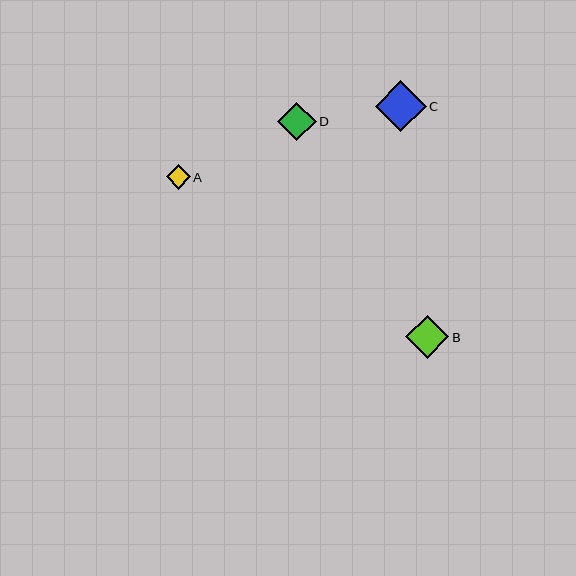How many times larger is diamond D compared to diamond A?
Diamond D is approximately 1.6 times the size of diamond A.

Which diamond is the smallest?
Diamond A is the smallest with a size of approximately 24 pixels.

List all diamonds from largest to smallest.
From largest to smallest: C, B, D, A.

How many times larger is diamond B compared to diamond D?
Diamond B is approximately 1.1 times the size of diamond D.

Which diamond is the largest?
Diamond C is the largest with a size of approximately 51 pixels.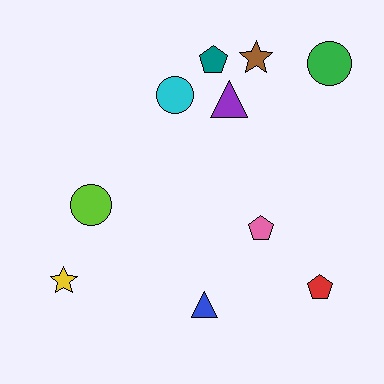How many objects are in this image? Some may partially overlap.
There are 10 objects.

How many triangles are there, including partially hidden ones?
There are 2 triangles.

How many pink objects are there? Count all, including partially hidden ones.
There is 1 pink object.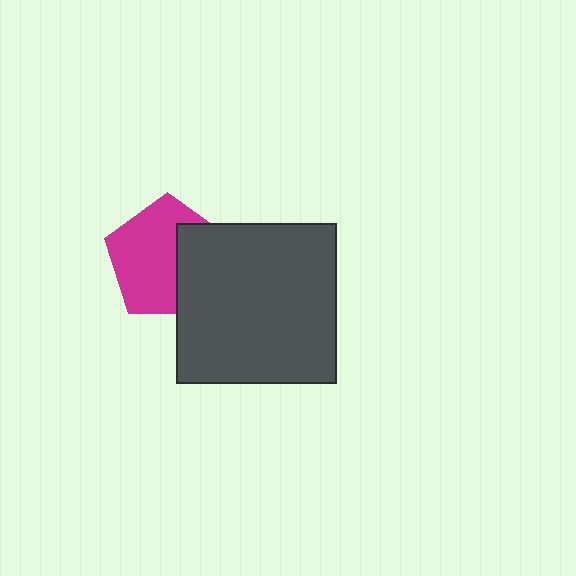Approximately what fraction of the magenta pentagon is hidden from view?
Roughly 37% of the magenta pentagon is hidden behind the dark gray square.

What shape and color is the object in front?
The object in front is a dark gray square.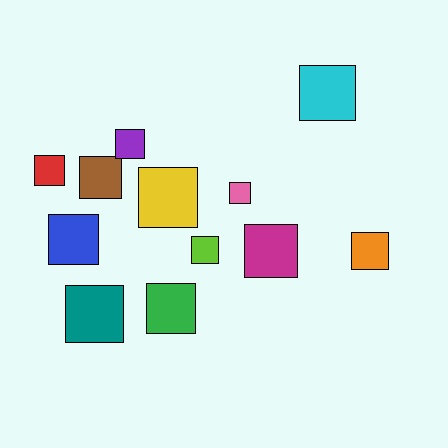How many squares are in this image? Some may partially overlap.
There are 12 squares.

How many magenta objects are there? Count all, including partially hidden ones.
There is 1 magenta object.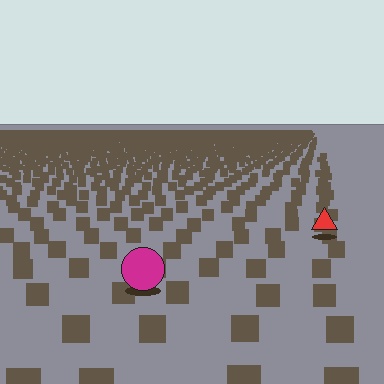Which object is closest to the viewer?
The magenta circle is closest. The texture marks near it are larger and more spread out.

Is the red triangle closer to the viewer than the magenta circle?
No. The magenta circle is closer — you can tell from the texture gradient: the ground texture is coarser near it.